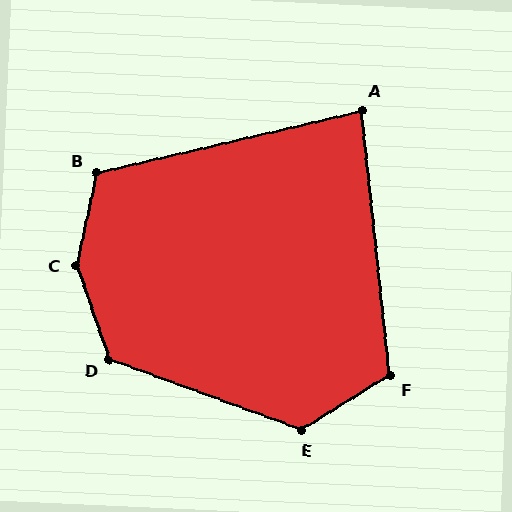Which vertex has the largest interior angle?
C, at approximately 149 degrees.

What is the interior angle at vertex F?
Approximately 115 degrees (obtuse).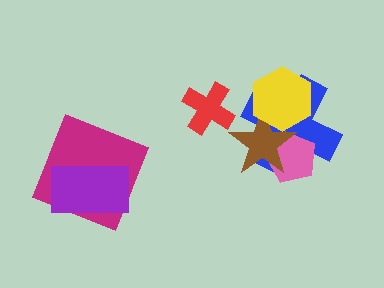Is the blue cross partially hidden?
Yes, it is partially covered by another shape.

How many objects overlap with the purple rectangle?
1 object overlaps with the purple rectangle.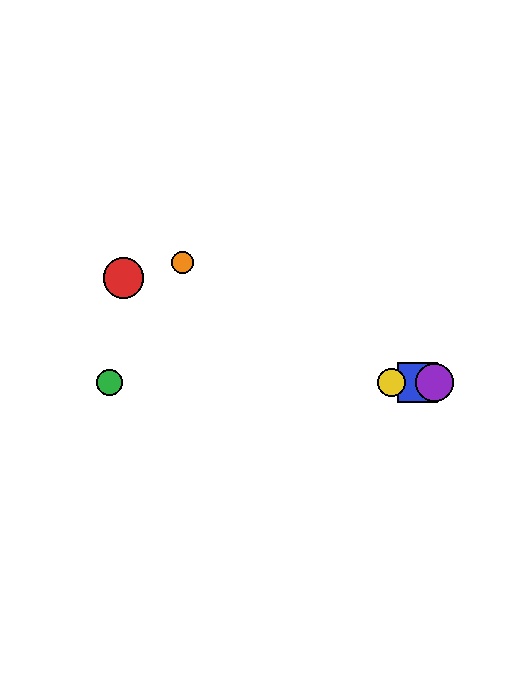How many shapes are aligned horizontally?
4 shapes (the blue square, the green circle, the yellow circle, the purple circle) are aligned horizontally.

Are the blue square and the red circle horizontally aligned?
No, the blue square is at y≈382 and the red circle is at y≈278.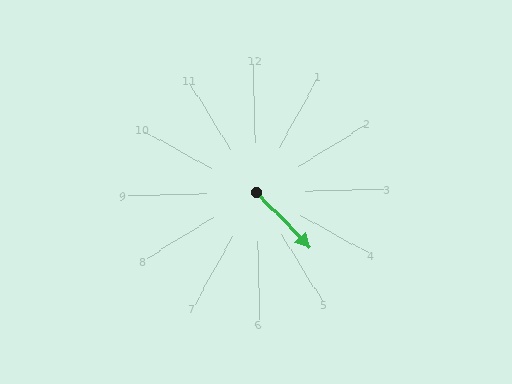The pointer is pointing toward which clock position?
Roughly 5 o'clock.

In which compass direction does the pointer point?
Southeast.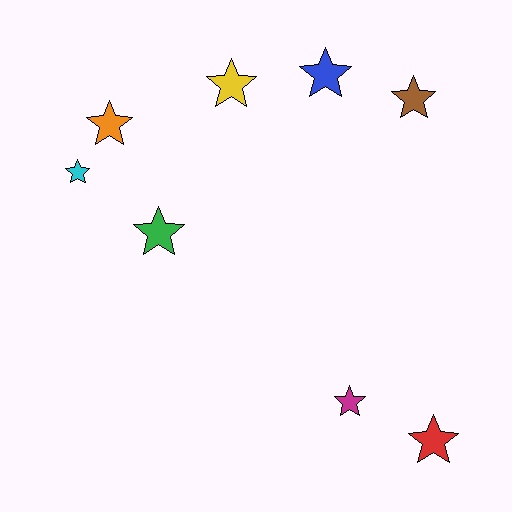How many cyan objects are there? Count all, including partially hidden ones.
There is 1 cyan object.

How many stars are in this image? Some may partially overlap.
There are 8 stars.